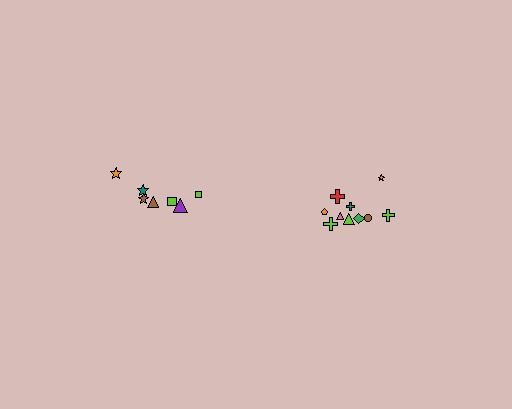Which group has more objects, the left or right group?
The right group.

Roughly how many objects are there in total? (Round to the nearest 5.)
Roughly 15 objects in total.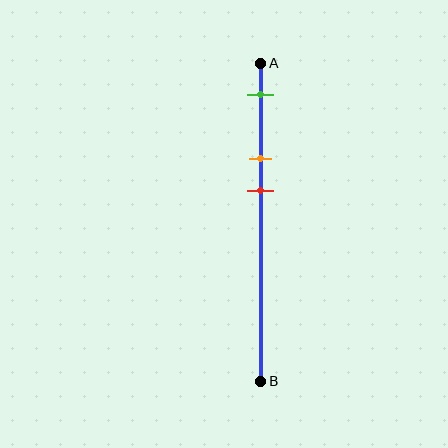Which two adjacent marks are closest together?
The orange and red marks are the closest adjacent pair.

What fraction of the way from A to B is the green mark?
The green mark is approximately 10% (0.1) of the way from A to B.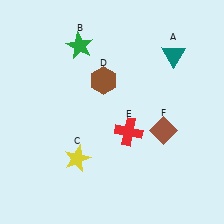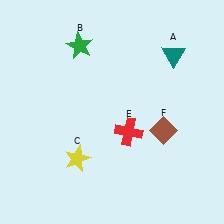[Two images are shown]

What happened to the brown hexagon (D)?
The brown hexagon (D) was removed in Image 2. It was in the top-left area of Image 1.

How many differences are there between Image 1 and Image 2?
There is 1 difference between the two images.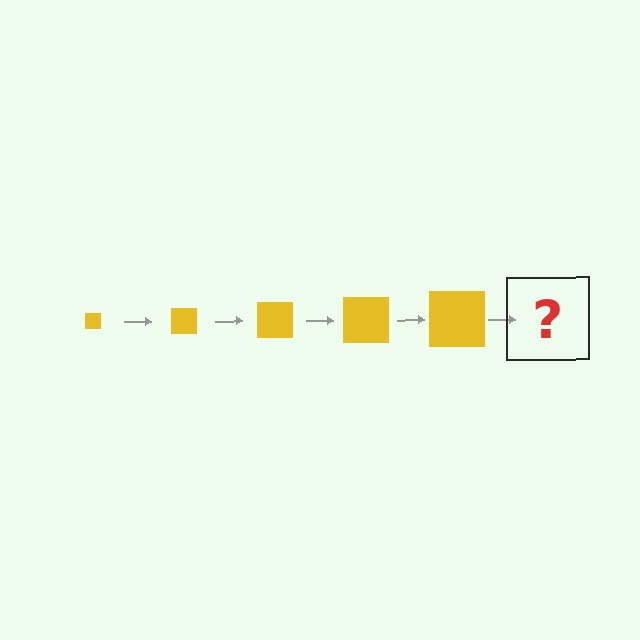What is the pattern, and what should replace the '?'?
The pattern is that the square gets progressively larger each step. The '?' should be a yellow square, larger than the previous one.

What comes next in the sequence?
The next element should be a yellow square, larger than the previous one.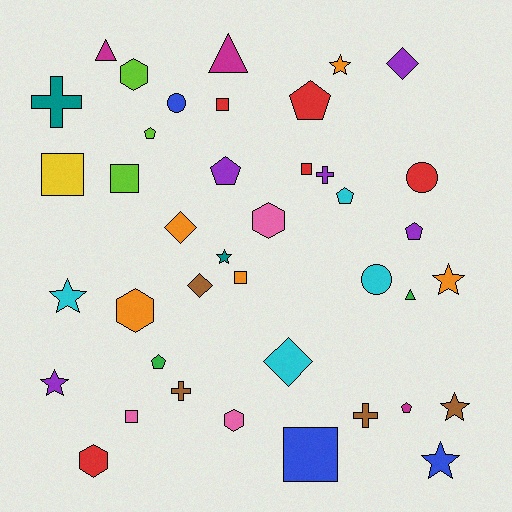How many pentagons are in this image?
There are 7 pentagons.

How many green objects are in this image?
There are 2 green objects.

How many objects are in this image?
There are 40 objects.